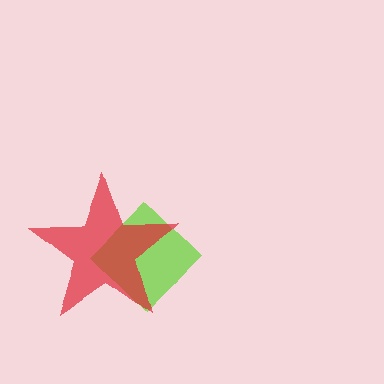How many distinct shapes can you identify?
There are 2 distinct shapes: a lime diamond, a red star.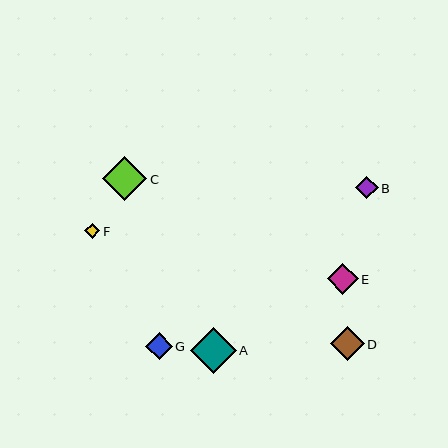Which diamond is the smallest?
Diamond F is the smallest with a size of approximately 15 pixels.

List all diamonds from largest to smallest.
From largest to smallest: A, C, D, E, G, B, F.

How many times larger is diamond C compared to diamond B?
Diamond C is approximately 1.9 times the size of diamond B.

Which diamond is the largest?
Diamond A is the largest with a size of approximately 46 pixels.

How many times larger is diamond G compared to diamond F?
Diamond G is approximately 1.7 times the size of diamond F.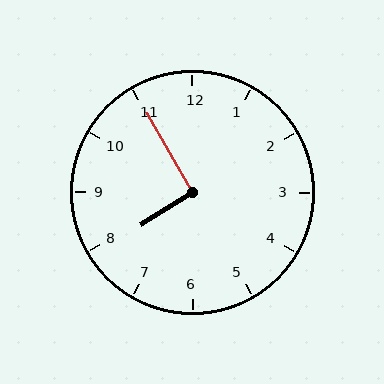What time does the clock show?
7:55.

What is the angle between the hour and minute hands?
Approximately 92 degrees.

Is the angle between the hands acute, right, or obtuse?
It is right.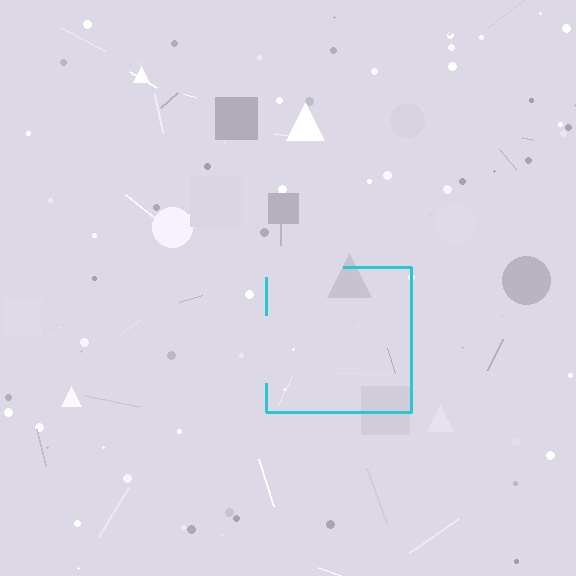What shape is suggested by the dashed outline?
The dashed outline suggests a square.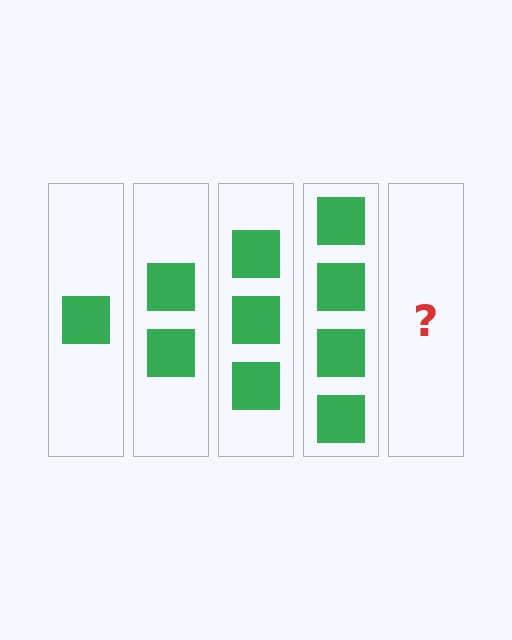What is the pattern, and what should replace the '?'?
The pattern is that each step adds one more square. The '?' should be 5 squares.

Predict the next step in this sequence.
The next step is 5 squares.